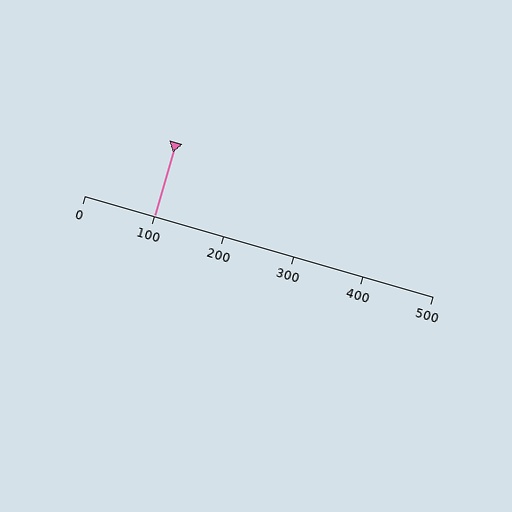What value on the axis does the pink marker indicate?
The marker indicates approximately 100.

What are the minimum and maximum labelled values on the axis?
The axis runs from 0 to 500.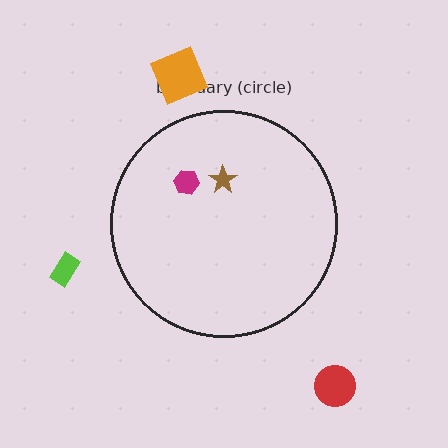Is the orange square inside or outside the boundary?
Outside.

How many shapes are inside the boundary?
2 inside, 3 outside.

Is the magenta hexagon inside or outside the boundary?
Inside.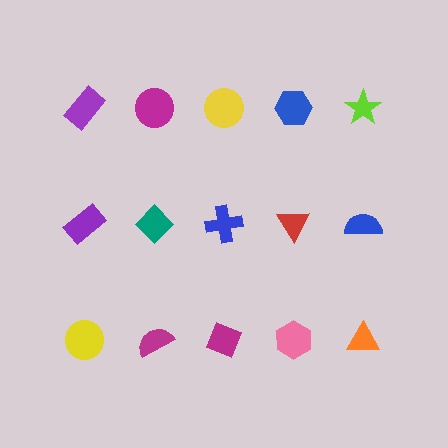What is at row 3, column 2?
A magenta semicircle.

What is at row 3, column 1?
A yellow circle.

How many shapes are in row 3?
5 shapes.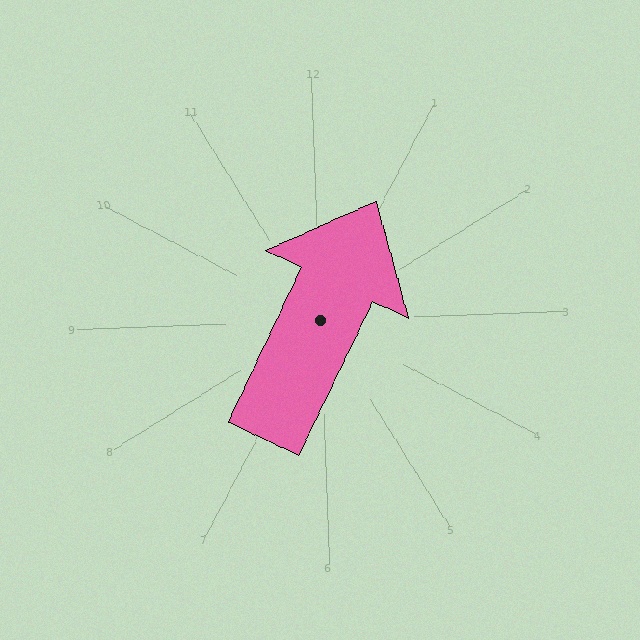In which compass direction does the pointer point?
Northeast.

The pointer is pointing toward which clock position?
Roughly 1 o'clock.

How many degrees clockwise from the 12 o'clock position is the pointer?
Approximately 28 degrees.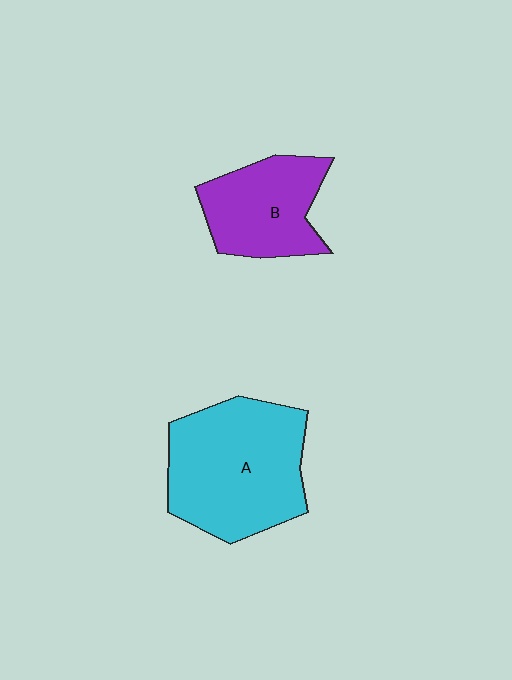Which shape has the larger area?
Shape A (cyan).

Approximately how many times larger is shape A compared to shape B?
Approximately 1.6 times.